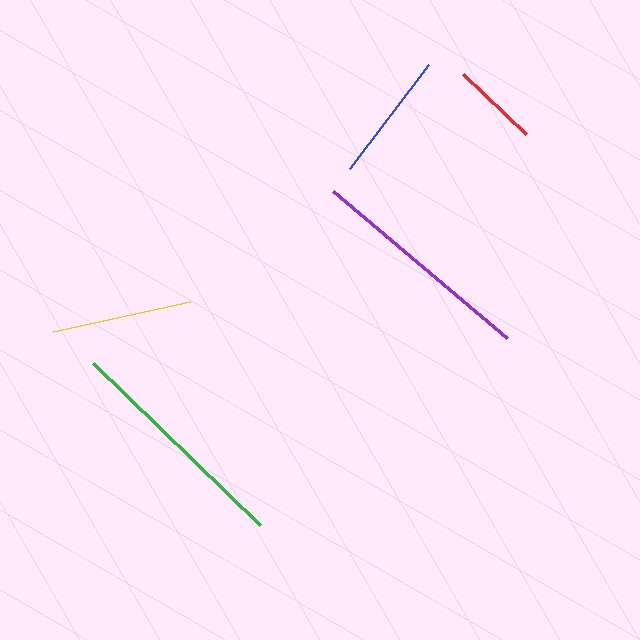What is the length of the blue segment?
The blue segment is approximately 131 pixels long.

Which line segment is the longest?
The green line is the longest at approximately 232 pixels.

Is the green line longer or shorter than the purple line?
The green line is longer than the purple line.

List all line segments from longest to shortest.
From longest to shortest: green, purple, yellow, blue, red.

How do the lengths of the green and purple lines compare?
The green and purple lines are approximately the same length.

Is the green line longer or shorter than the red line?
The green line is longer than the red line.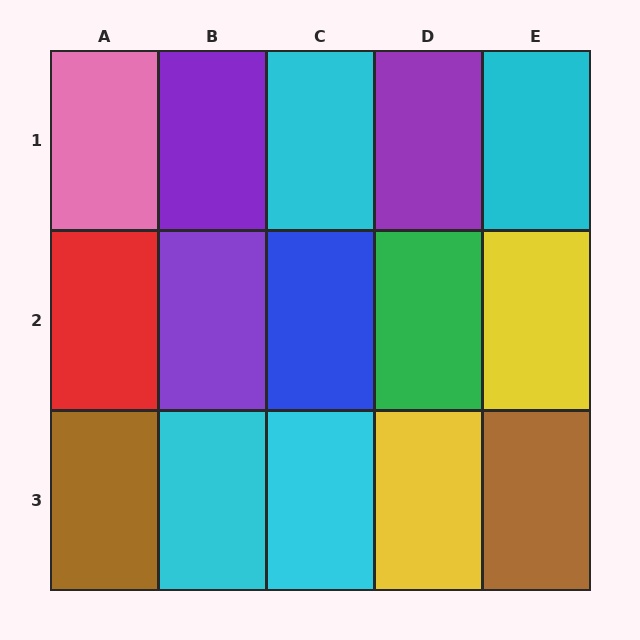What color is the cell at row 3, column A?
Brown.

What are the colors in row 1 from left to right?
Pink, purple, cyan, purple, cyan.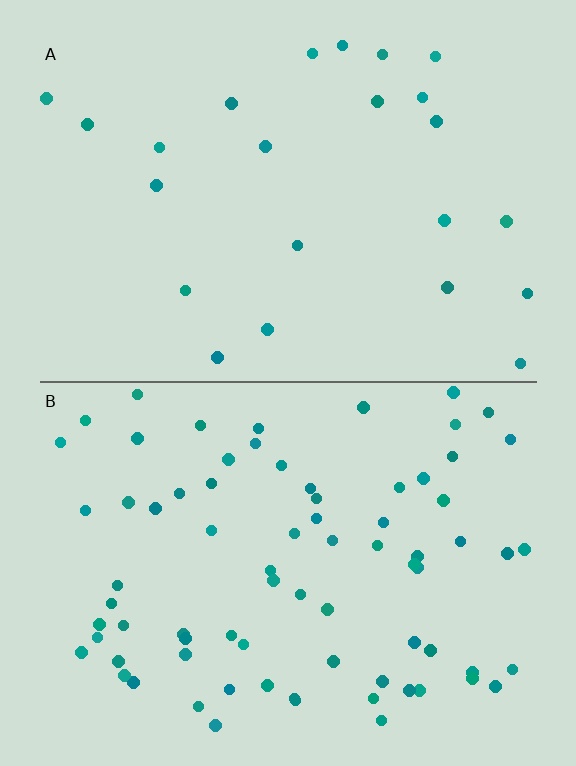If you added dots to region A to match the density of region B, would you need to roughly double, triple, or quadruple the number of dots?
Approximately triple.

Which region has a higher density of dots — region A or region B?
B (the bottom).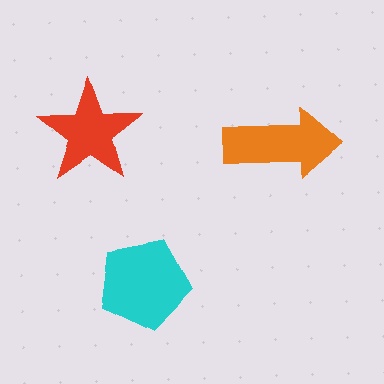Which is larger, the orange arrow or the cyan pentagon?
The cyan pentagon.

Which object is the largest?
The cyan pentagon.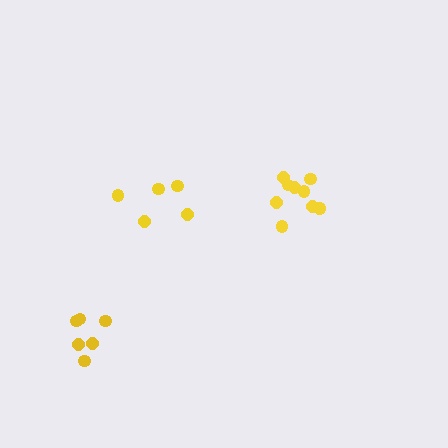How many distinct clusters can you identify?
There are 3 distinct clusters.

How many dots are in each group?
Group 1: 6 dots, Group 2: 10 dots, Group 3: 5 dots (21 total).